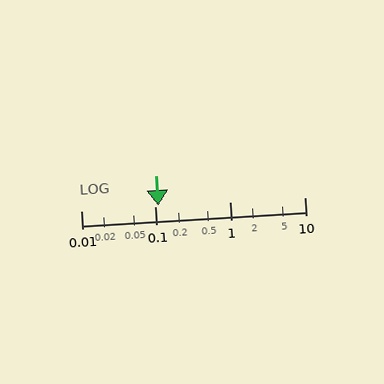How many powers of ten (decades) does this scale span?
The scale spans 3 decades, from 0.01 to 10.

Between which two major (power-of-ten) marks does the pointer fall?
The pointer is between 0.1 and 1.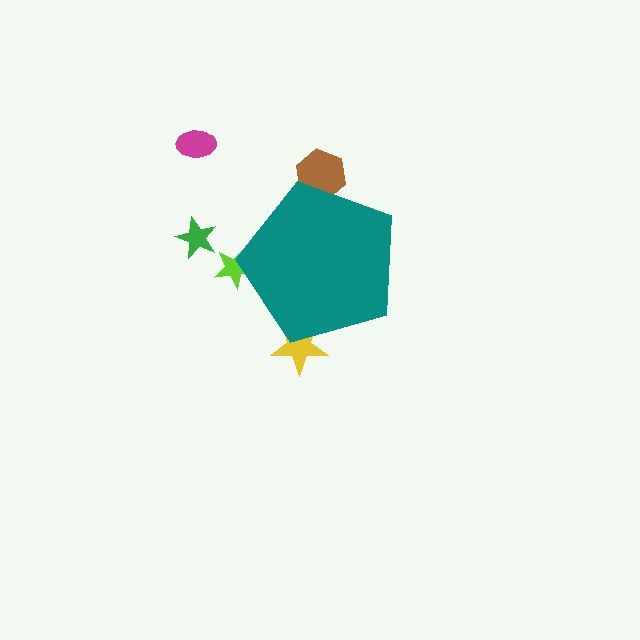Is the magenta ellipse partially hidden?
No, the magenta ellipse is fully visible.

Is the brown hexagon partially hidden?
Yes, the brown hexagon is partially hidden behind the teal pentagon.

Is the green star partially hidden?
No, the green star is fully visible.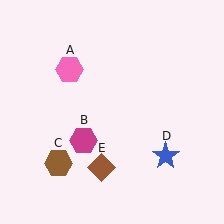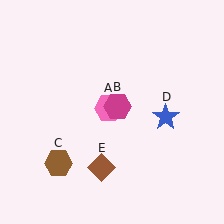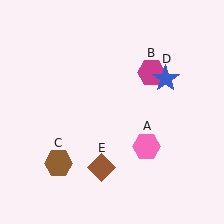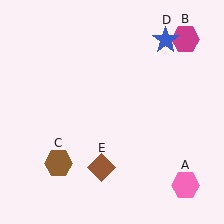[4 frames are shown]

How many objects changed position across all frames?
3 objects changed position: pink hexagon (object A), magenta hexagon (object B), blue star (object D).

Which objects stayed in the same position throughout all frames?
Brown hexagon (object C) and brown diamond (object E) remained stationary.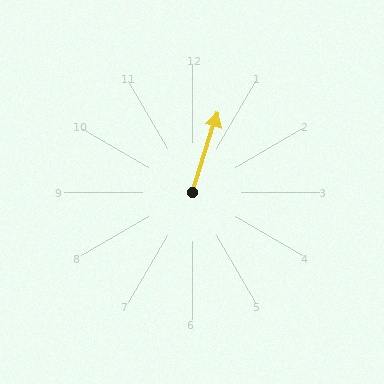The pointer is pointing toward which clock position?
Roughly 1 o'clock.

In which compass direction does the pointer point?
North.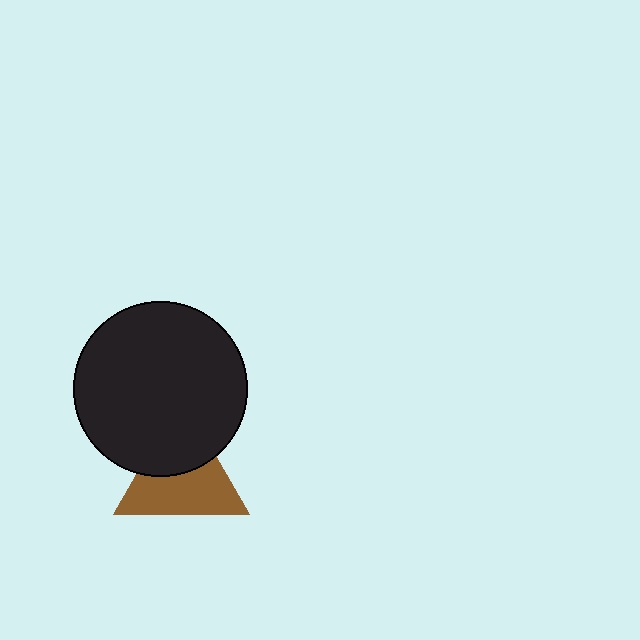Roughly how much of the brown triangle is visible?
About half of it is visible (roughly 60%).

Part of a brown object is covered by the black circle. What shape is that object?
It is a triangle.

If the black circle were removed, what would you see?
You would see the complete brown triangle.